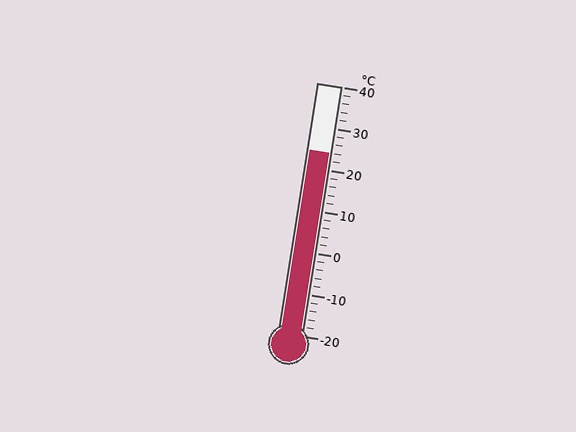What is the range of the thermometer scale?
The thermometer scale ranges from -20°C to 40°C.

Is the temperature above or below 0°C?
The temperature is above 0°C.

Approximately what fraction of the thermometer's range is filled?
The thermometer is filled to approximately 75% of its range.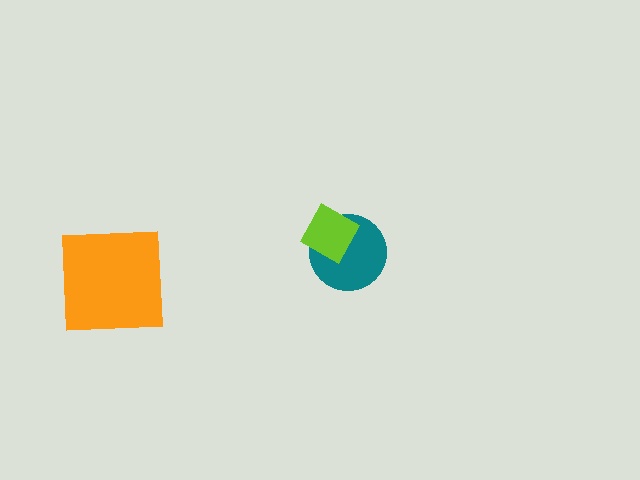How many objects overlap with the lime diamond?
1 object overlaps with the lime diamond.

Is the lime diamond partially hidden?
No, no other shape covers it.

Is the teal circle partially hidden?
Yes, it is partially covered by another shape.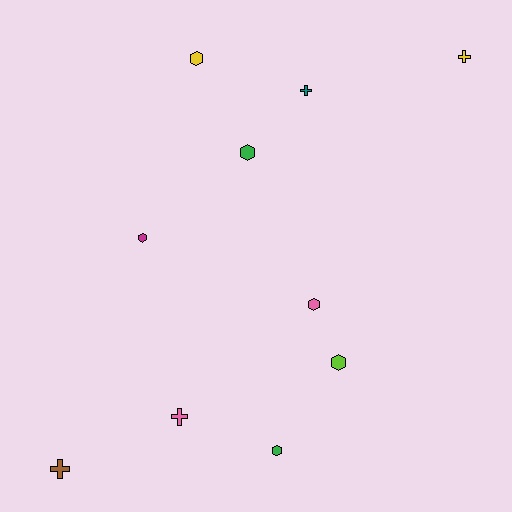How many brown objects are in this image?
There is 1 brown object.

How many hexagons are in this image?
There are 6 hexagons.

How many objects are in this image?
There are 10 objects.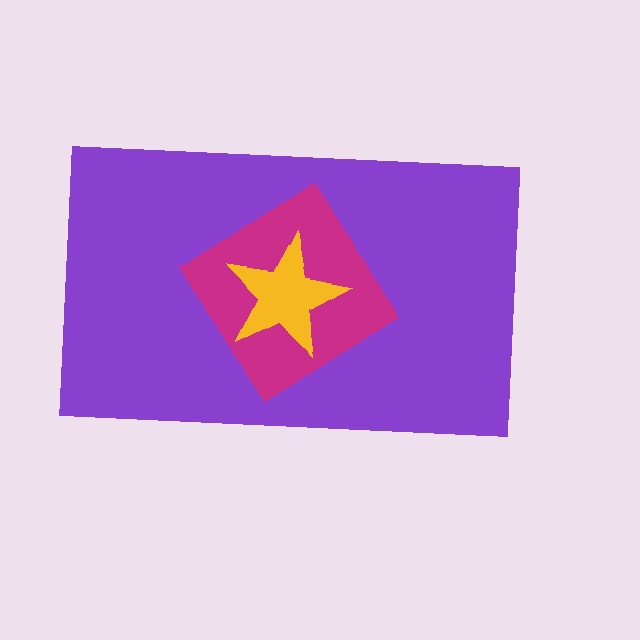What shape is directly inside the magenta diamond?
The yellow star.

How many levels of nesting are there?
3.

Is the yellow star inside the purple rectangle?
Yes.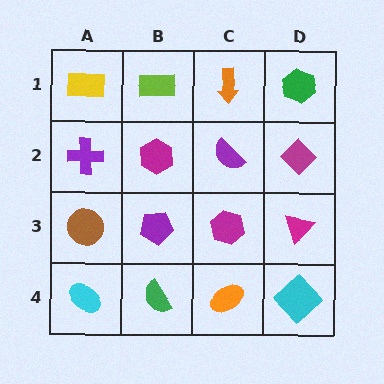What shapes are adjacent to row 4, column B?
A purple pentagon (row 3, column B), a cyan ellipse (row 4, column A), an orange ellipse (row 4, column C).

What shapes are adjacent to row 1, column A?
A purple cross (row 2, column A), a lime rectangle (row 1, column B).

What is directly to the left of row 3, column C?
A purple pentagon.